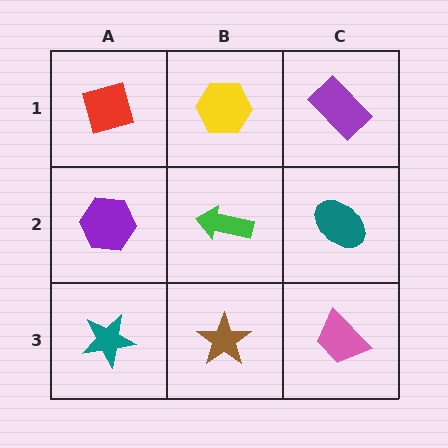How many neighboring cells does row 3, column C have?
2.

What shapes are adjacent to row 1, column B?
A green arrow (row 2, column B), a red diamond (row 1, column A), a purple rectangle (row 1, column C).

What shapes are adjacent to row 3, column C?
A teal ellipse (row 2, column C), a brown star (row 3, column B).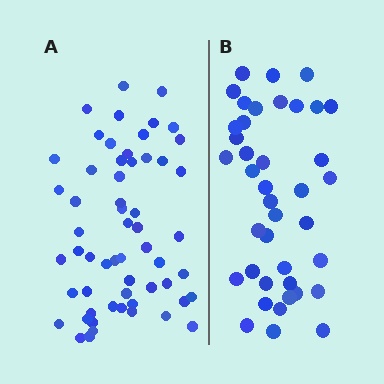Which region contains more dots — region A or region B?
Region A (the left region) has more dots.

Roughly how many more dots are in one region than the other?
Region A has approximately 20 more dots than region B.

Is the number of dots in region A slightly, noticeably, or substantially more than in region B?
Region A has substantially more. The ratio is roughly 1.4 to 1.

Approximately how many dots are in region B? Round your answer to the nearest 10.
About 40 dots.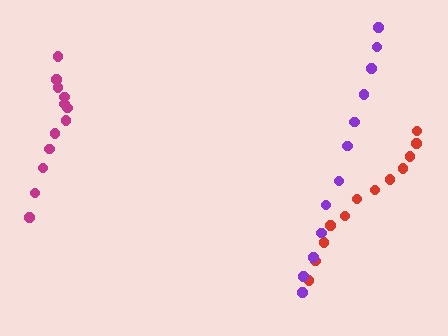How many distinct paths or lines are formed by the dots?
There are 3 distinct paths.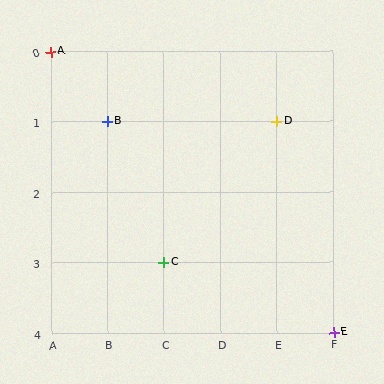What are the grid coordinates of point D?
Point D is at grid coordinates (E, 1).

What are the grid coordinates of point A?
Point A is at grid coordinates (A, 0).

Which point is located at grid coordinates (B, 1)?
Point B is at (B, 1).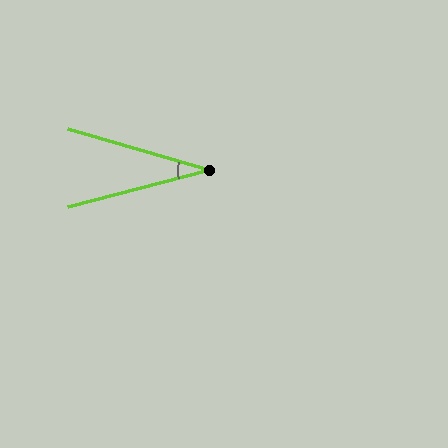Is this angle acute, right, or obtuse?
It is acute.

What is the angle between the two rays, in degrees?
Approximately 31 degrees.